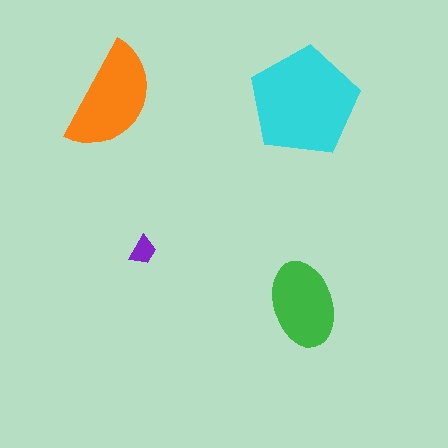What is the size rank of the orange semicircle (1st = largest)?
2nd.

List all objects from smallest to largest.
The purple trapezoid, the green ellipse, the orange semicircle, the cyan pentagon.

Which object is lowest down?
The green ellipse is bottommost.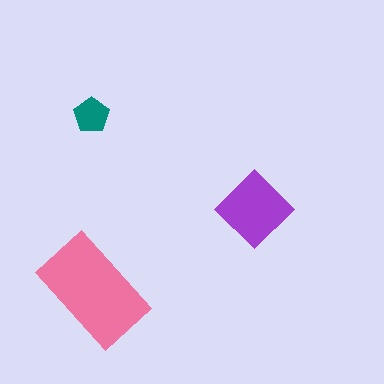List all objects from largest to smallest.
The pink rectangle, the purple diamond, the teal pentagon.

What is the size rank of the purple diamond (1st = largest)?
2nd.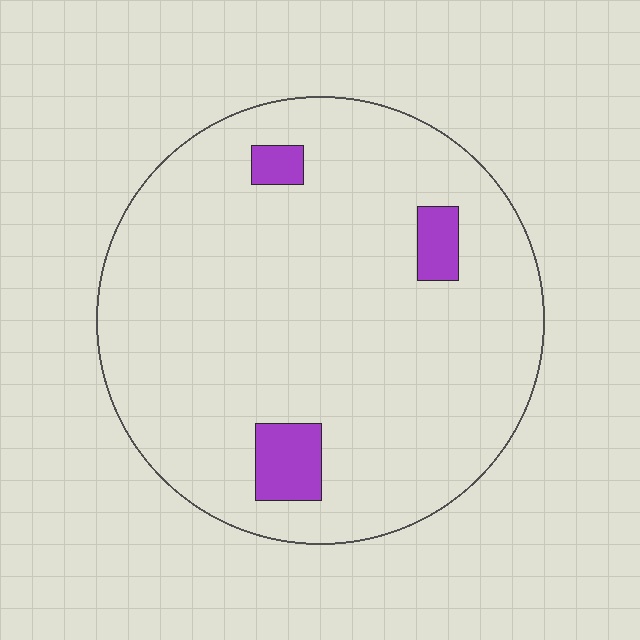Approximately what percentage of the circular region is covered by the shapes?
Approximately 5%.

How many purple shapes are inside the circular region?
3.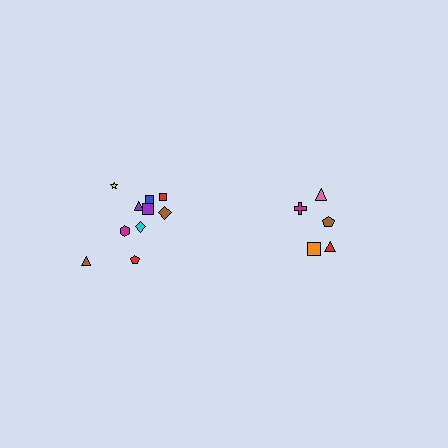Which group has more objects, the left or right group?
The left group.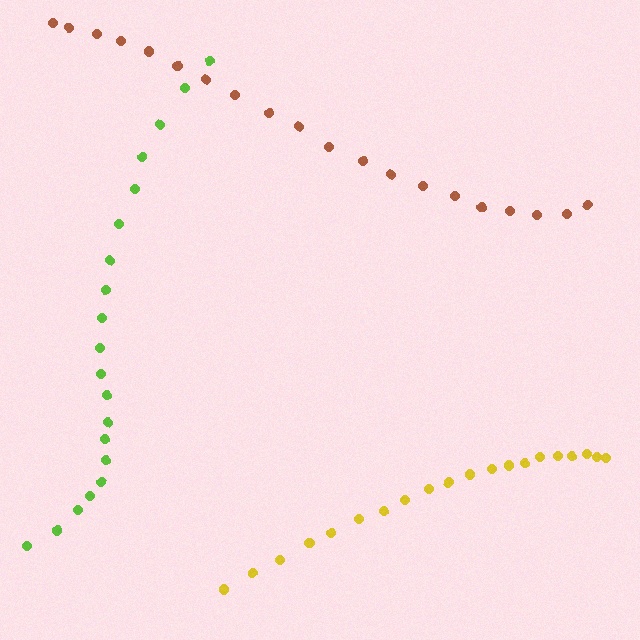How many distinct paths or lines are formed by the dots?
There are 3 distinct paths.